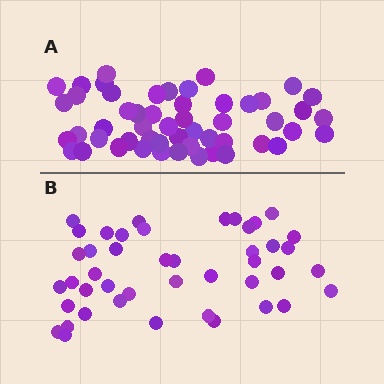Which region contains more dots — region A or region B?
Region A (the top region) has more dots.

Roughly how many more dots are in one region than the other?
Region A has roughly 8 or so more dots than region B.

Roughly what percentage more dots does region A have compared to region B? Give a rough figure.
About 20% more.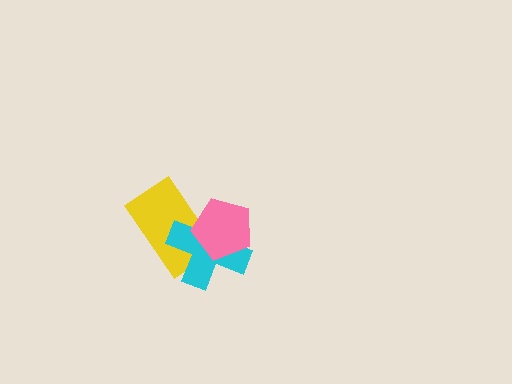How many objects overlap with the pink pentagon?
2 objects overlap with the pink pentagon.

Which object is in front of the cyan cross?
The pink pentagon is in front of the cyan cross.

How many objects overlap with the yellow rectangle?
2 objects overlap with the yellow rectangle.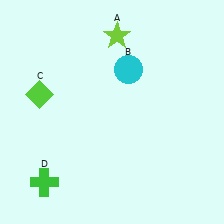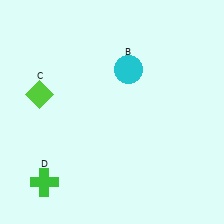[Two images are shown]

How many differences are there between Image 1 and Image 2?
There is 1 difference between the two images.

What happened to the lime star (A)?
The lime star (A) was removed in Image 2. It was in the top-right area of Image 1.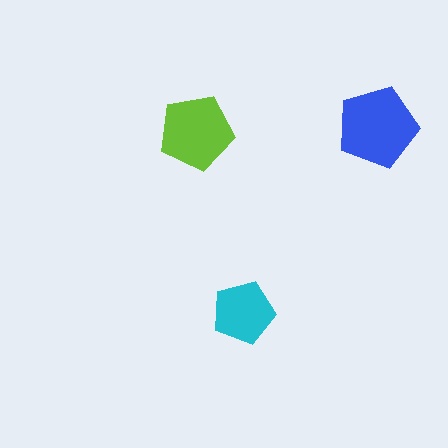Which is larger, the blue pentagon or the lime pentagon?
The blue one.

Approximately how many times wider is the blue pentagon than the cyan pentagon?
About 1.5 times wider.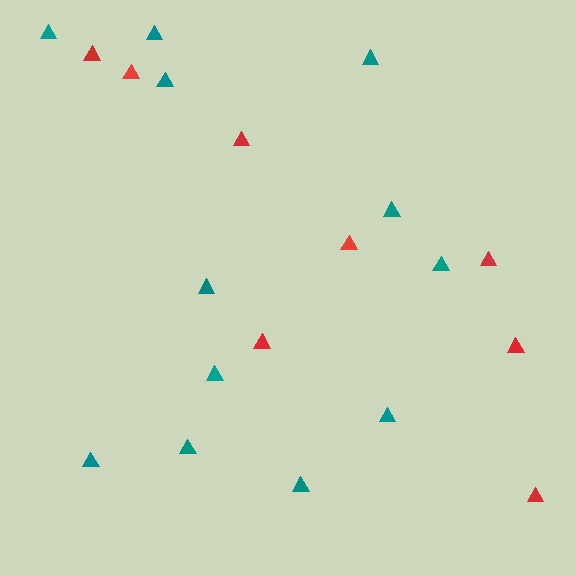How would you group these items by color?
There are 2 groups: one group of red triangles (8) and one group of teal triangles (12).